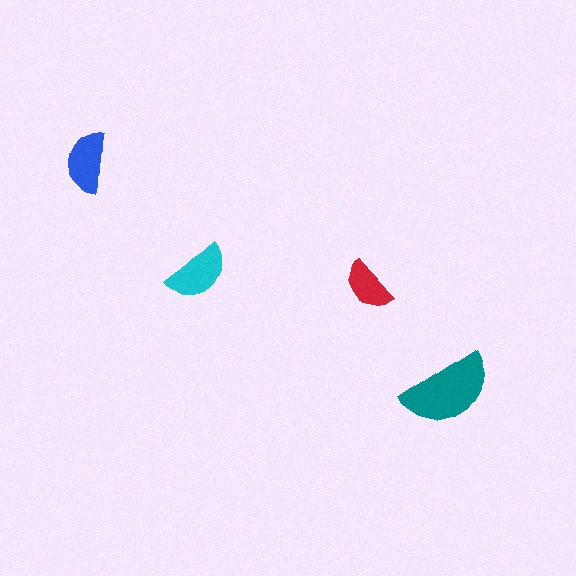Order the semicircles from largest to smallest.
the teal one, the cyan one, the blue one, the red one.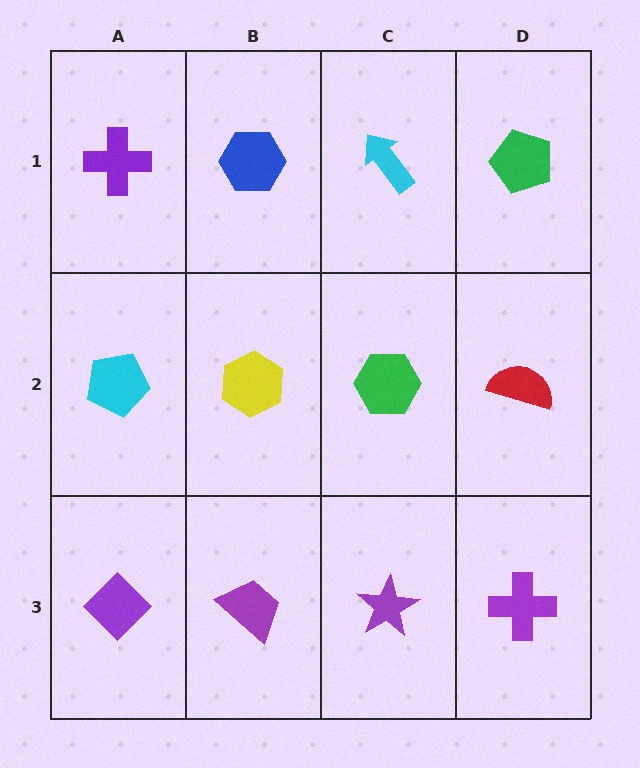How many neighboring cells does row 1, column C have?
3.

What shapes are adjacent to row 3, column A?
A cyan pentagon (row 2, column A), a purple trapezoid (row 3, column B).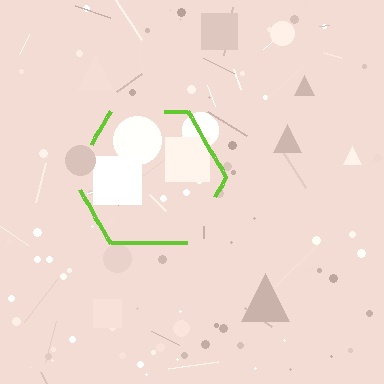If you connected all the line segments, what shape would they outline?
They would outline a hexagon.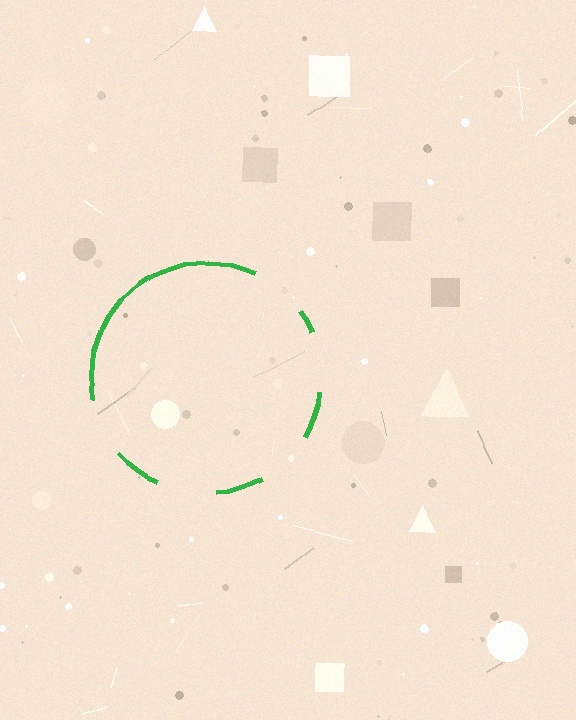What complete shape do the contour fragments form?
The contour fragments form a circle.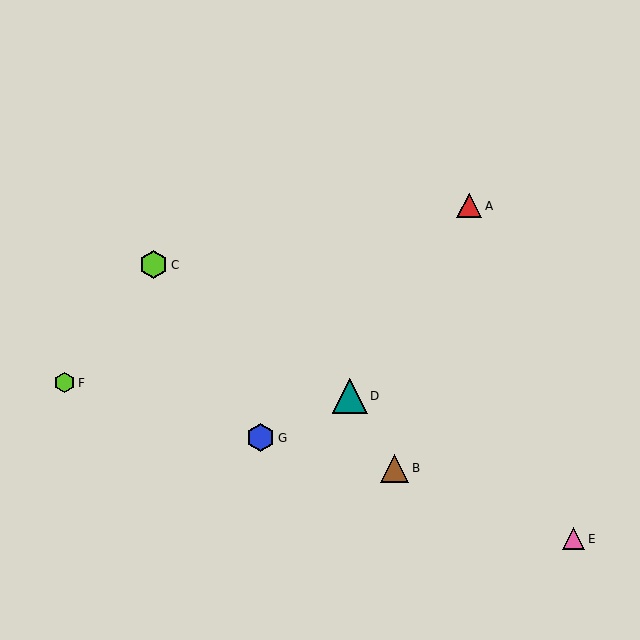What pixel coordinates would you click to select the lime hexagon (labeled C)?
Click at (153, 265) to select the lime hexagon C.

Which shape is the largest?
The teal triangle (labeled D) is the largest.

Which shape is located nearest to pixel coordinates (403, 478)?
The brown triangle (labeled B) at (395, 468) is nearest to that location.